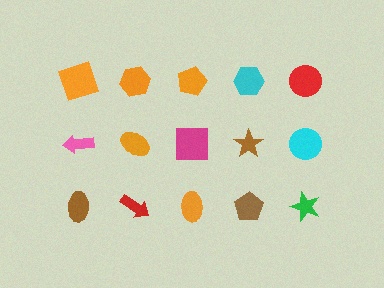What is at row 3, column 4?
A brown pentagon.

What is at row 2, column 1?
A pink arrow.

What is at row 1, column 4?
A cyan hexagon.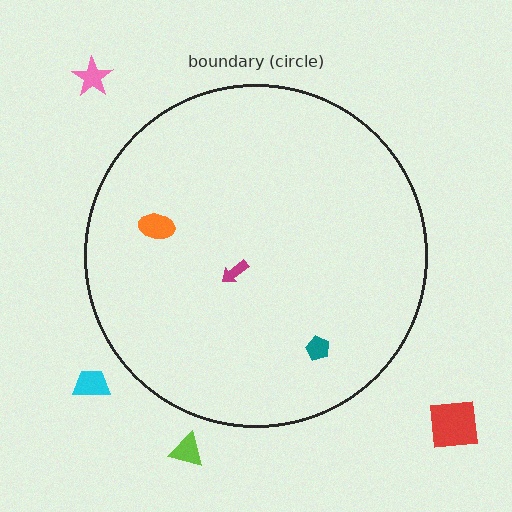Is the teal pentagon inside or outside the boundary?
Inside.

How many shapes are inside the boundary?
3 inside, 4 outside.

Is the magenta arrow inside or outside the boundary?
Inside.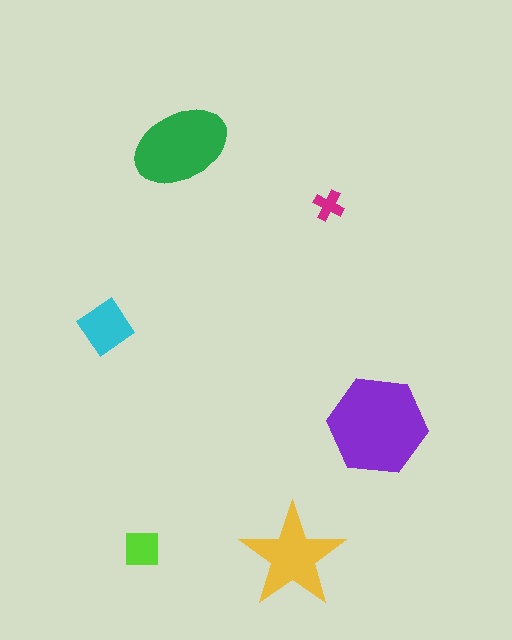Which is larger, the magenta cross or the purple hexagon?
The purple hexagon.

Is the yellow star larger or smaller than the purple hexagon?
Smaller.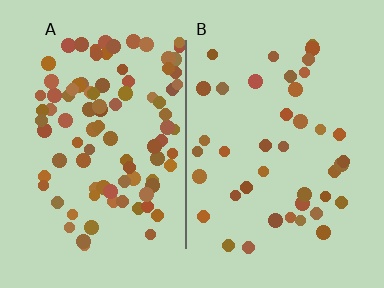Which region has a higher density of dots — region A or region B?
A (the left).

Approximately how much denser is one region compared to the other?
Approximately 2.3× — region A over region B.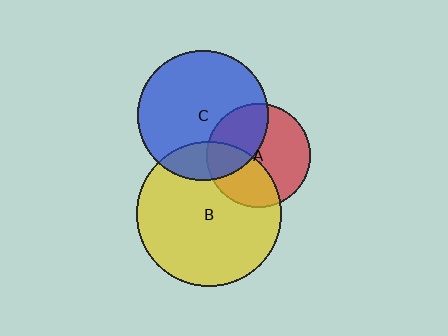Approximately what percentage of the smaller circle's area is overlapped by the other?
Approximately 40%.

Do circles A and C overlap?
Yes.